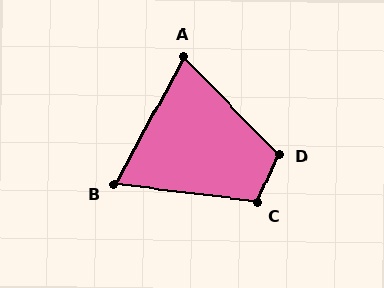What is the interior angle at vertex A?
Approximately 73 degrees (acute).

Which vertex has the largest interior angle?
D, at approximately 112 degrees.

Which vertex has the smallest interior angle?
B, at approximately 68 degrees.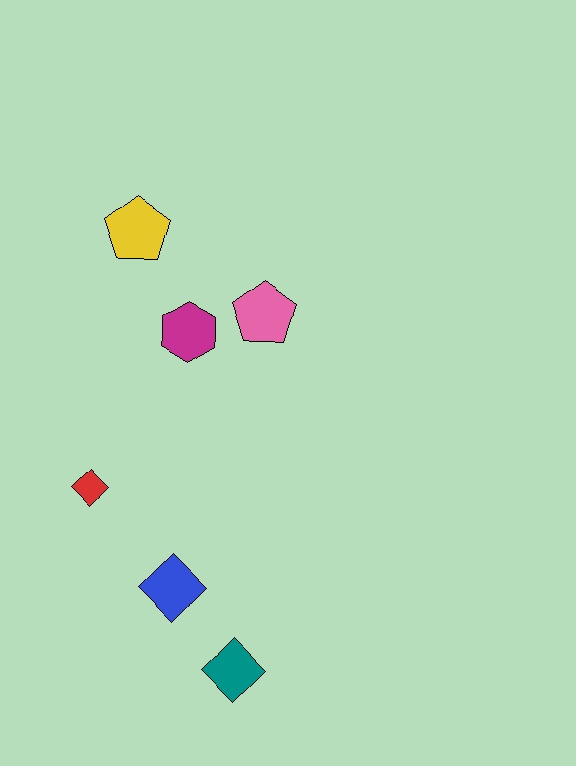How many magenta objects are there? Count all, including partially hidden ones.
There is 1 magenta object.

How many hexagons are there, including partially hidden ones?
There is 1 hexagon.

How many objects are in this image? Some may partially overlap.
There are 6 objects.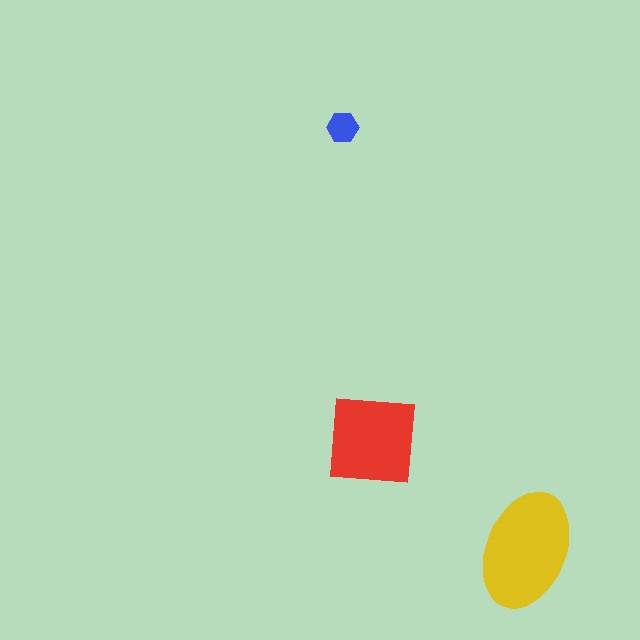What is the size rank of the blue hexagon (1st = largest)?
3rd.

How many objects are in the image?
There are 3 objects in the image.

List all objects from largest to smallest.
The yellow ellipse, the red square, the blue hexagon.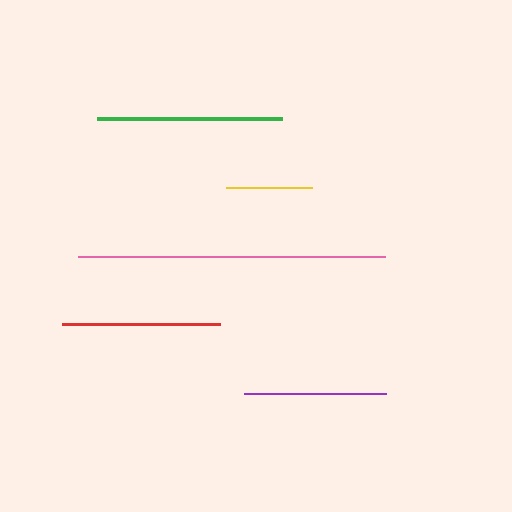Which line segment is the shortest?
The yellow line is the shortest at approximately 85 pixels.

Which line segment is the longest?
The pink line is the longest at approximately 308 pixels.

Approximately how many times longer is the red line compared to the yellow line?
The red line is approximately 1.8 times the length of the yellow line.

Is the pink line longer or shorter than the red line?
The pink line is longer than the red line.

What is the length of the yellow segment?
The yellow segment is approximately 85 pixels long.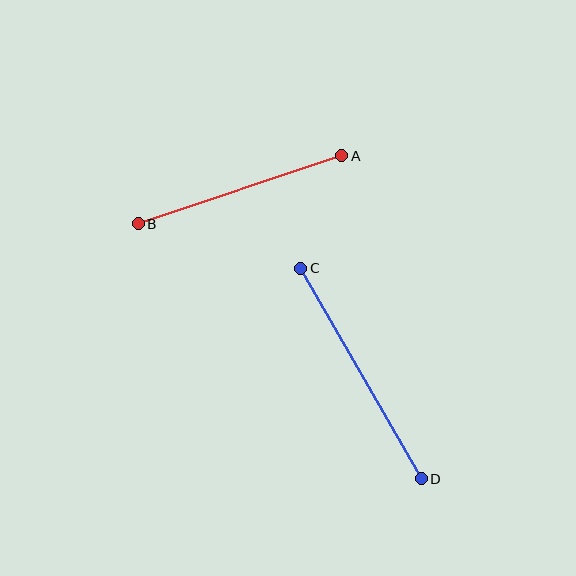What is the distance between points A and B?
The distance is approximately 215 pixels.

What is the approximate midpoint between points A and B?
The midpoint is at approximately (240, 190) pixels.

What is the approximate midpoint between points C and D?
The midpoint is at approximately (361, 373) pixels.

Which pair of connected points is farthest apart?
Points C and D are farthest apart.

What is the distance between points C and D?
The distance is approximately 243 pixels.